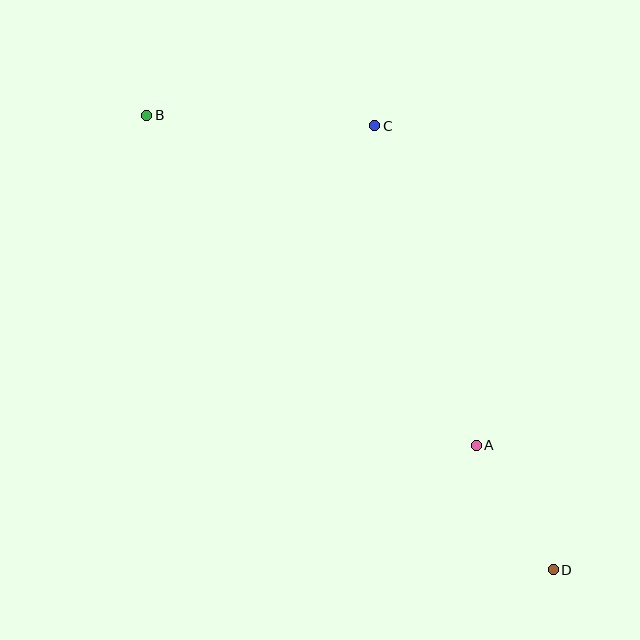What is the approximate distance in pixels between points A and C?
The distance between A and C is approximately 335 pixels.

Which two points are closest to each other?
Points A and D are closest to each other.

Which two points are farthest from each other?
Points B and D are farthest from each other.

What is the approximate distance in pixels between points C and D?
The distance between C and D is approximately 479 pixels.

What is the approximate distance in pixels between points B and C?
The distance between B and C is approximately 228 pixels.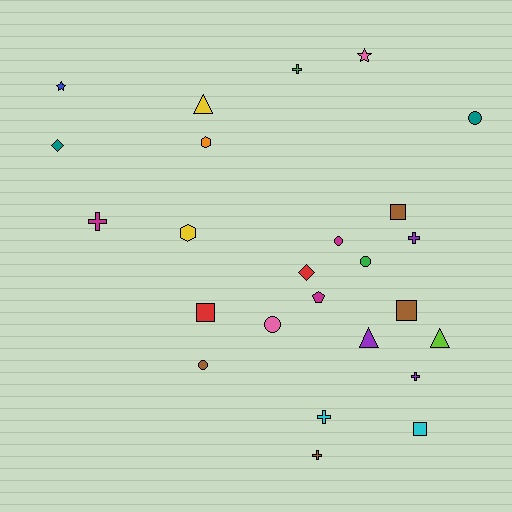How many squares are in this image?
There are 4 squares.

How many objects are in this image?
There are 25 objects.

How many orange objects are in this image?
There is 1 orange object.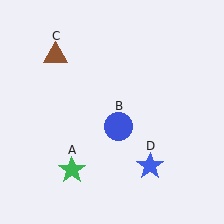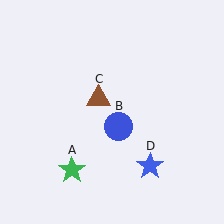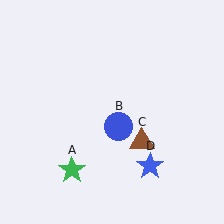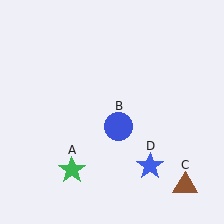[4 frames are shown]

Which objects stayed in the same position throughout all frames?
Green star (object A) and blue circle (object B) and blue star (object D) remained stationary.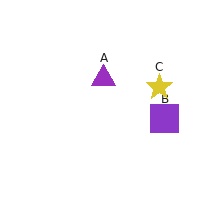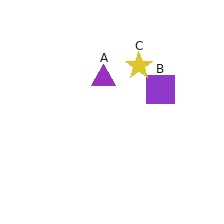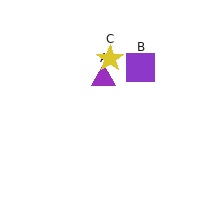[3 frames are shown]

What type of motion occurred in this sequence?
The purple square (object B), yellow star (object C) rotated counterclockwise around the center of the scene.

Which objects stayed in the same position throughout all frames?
Purple triangle (object A) remained stationary.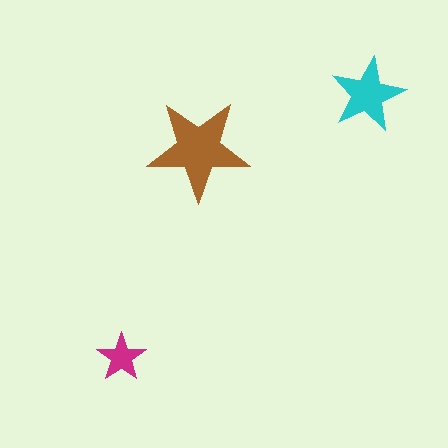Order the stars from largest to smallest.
the brown one, the cyan one, the magenta one.